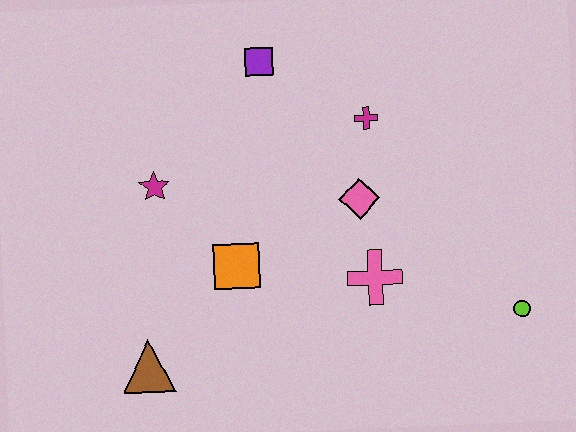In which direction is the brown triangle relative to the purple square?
The brown triangle is below the purple square.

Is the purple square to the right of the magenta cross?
No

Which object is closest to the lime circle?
The pink cross is closest to the lime circle.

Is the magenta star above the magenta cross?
No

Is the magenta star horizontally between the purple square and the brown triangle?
Yes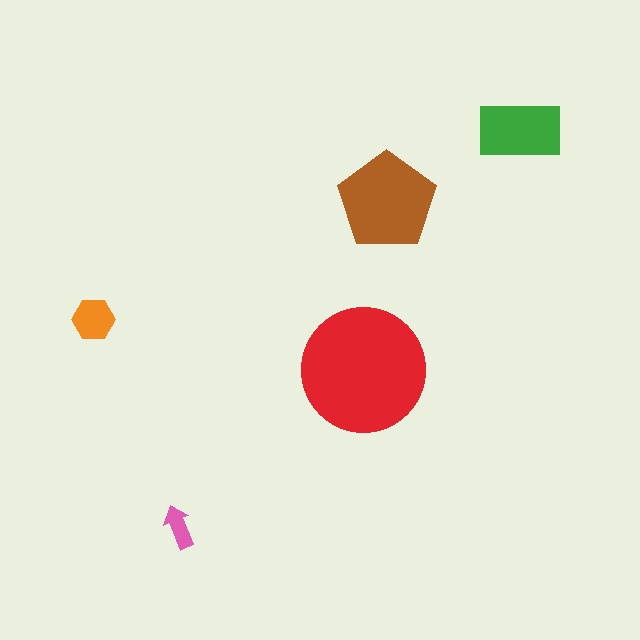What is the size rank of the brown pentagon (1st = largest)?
2nd.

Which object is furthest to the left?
The orange hexagon is leftmost.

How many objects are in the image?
There are 5 objects in the image.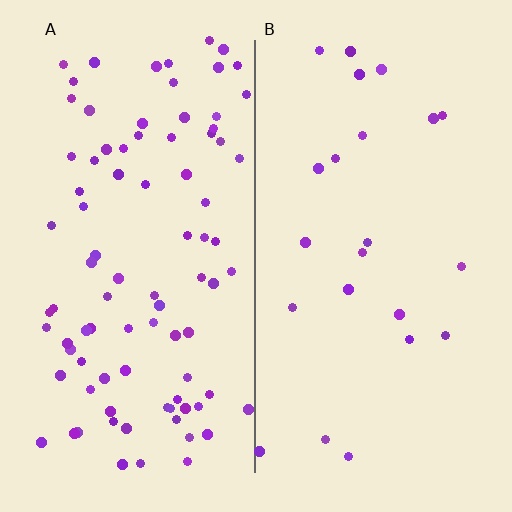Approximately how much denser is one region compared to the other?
Approximately 3.9× — region A over region B.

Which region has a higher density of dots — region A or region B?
A (the left).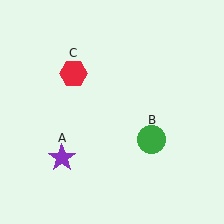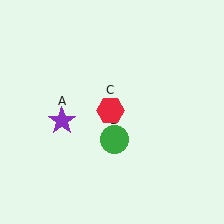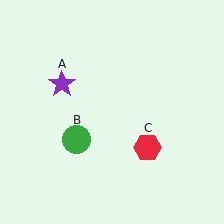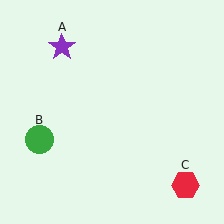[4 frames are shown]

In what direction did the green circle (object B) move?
The green circle (object B) moved left.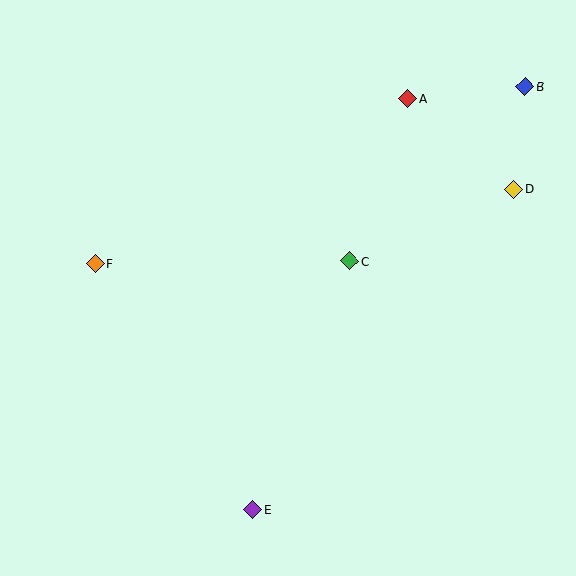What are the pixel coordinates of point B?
Point B is at (525, 86).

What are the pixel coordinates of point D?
Point D is at (514, 189).